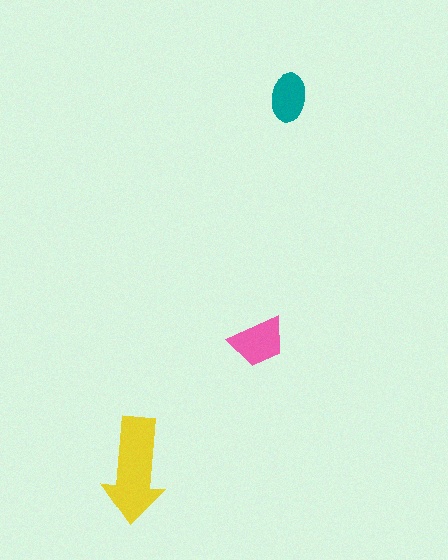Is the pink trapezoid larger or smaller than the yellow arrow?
Smaller.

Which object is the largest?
The yellow arrow.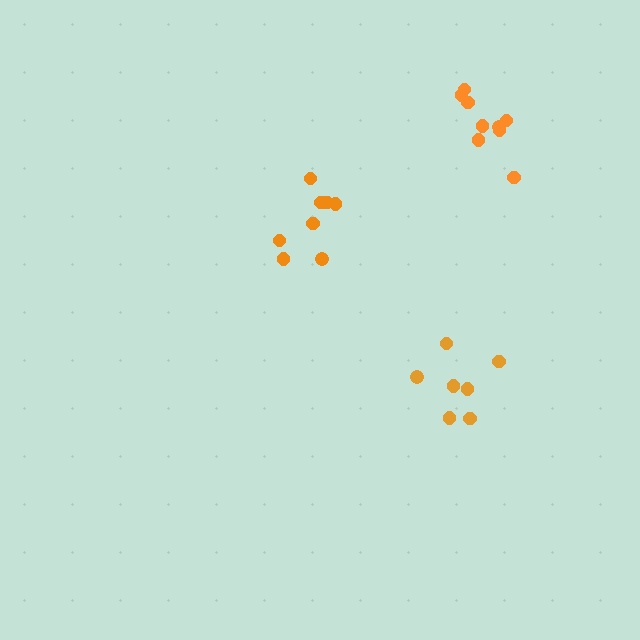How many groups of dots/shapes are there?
There are 3 groups.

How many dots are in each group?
Group 1: 7 dots, Group 2: 8 dots, Group 3: 9 dots (24 total).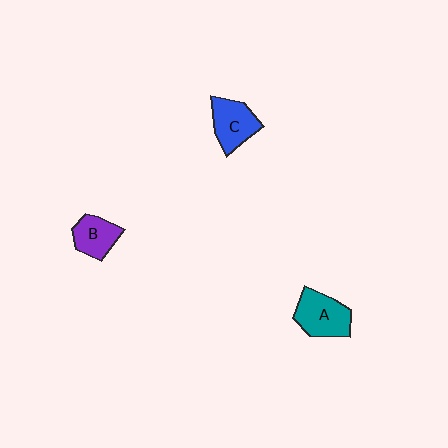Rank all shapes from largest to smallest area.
From largest to smallest: A (teal), C (blue), B (purple).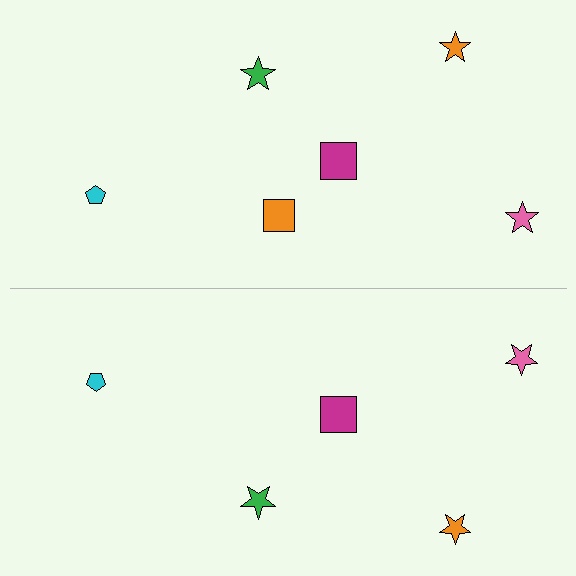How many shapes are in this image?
There are 11 shapes in this image.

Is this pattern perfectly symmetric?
No, the pattern is not perfectly symmetric. A orange square is missing from the bottom side.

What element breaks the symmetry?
A orange square is missing from the bottom side.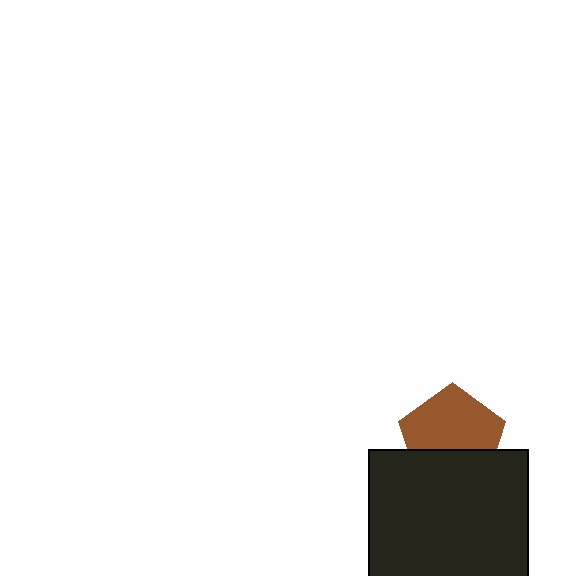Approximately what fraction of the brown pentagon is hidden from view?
Roughly 36% of the brown pentagon is hidden behind the black rectangle.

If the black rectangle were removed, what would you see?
You would see the complete brown pentagon.